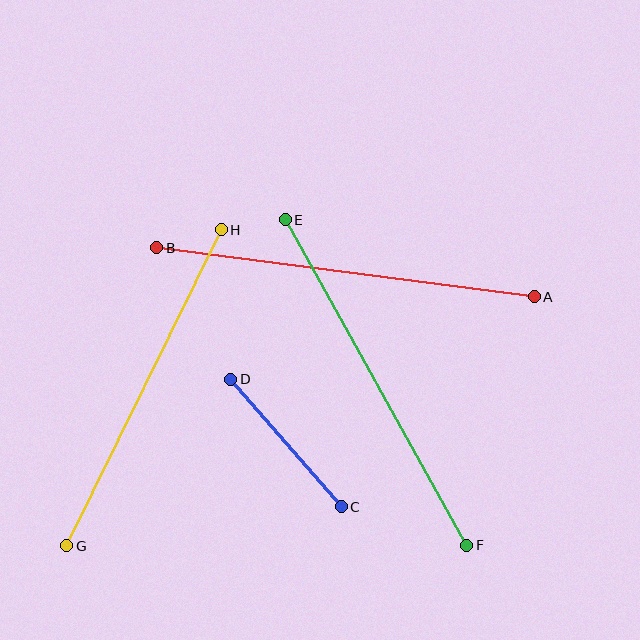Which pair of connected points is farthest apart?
Points A and B are farthest apart.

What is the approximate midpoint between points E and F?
The midpoint is at approximately (376, 382) pixels.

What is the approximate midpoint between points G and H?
The midpoint is at approximately (144, 388) pixels.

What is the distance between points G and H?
The distance is approximately 352 pixels.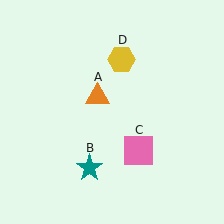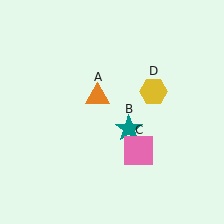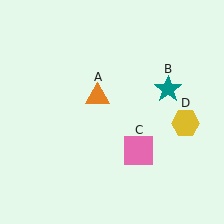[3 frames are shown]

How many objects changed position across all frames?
2 objects changed position: teal star (object B), yellow hexagon (object D).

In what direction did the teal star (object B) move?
The teal star (object B) moved up and to the right.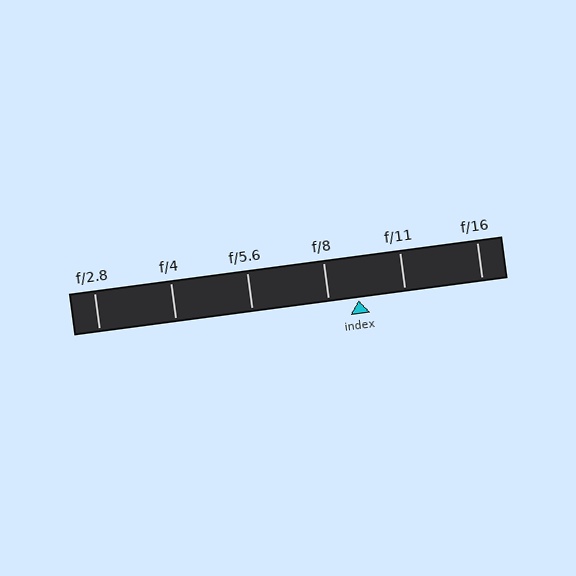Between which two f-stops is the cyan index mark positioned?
The index mark is between f/8 and f/11.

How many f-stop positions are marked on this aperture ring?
There are 6 f-stop positions marked.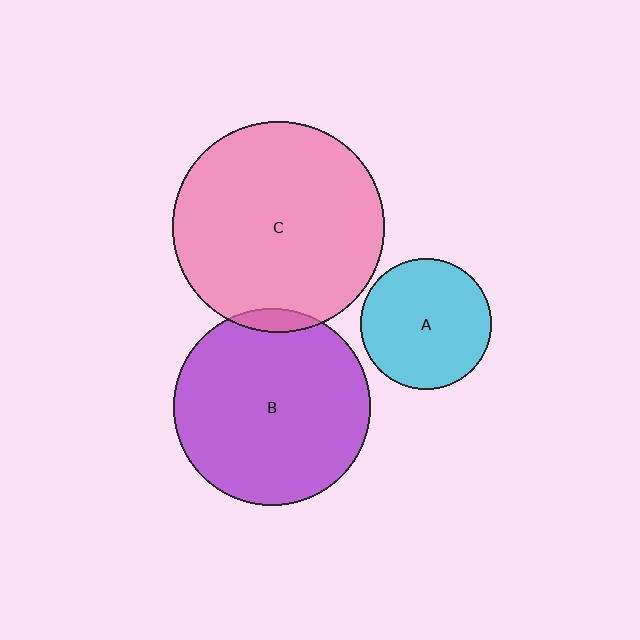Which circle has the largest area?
Circle C (pink).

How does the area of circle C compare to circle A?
Approximately 2.6 times.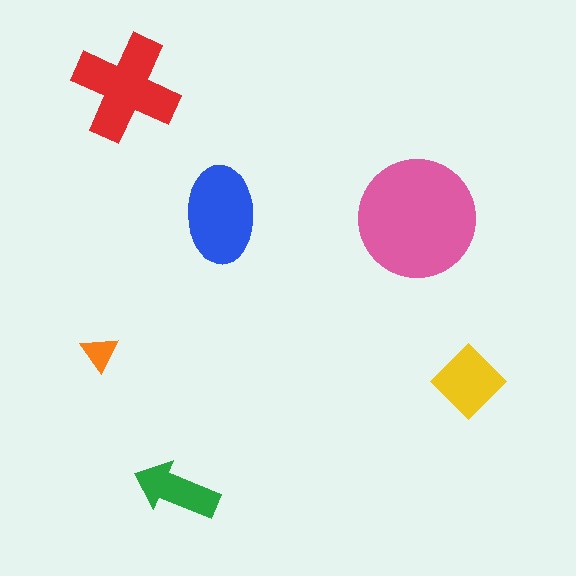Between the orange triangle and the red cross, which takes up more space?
The red cross.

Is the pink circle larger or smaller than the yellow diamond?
Larger.